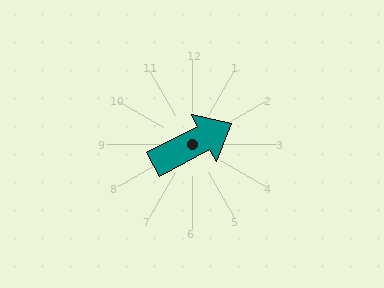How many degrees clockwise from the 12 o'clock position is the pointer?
Approximately 62 degrees.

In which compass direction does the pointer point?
Northeast.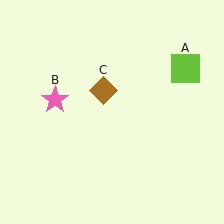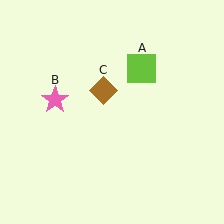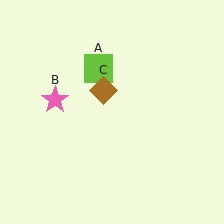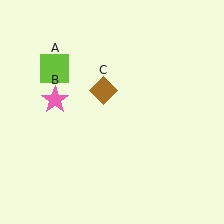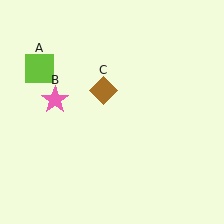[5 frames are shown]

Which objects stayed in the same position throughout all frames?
Pink star (object B) and brown diamond (object C) remained stationary.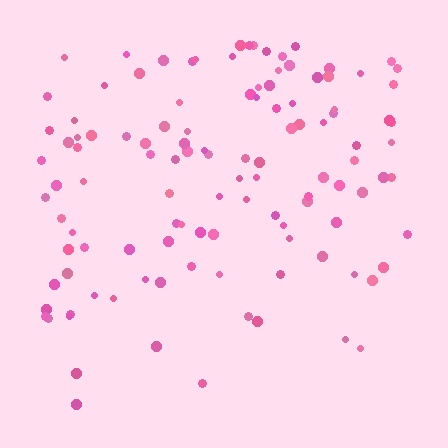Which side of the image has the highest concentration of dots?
The top.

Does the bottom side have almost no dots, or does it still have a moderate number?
Still a moderate number, just noticeably fewer than the top.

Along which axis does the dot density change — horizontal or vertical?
Vertical.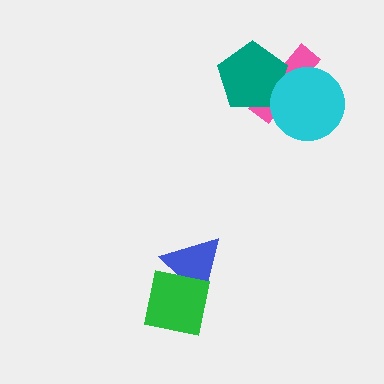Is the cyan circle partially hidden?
No, no other shape covers it.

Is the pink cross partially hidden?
Yes, it is partially covered by another shape.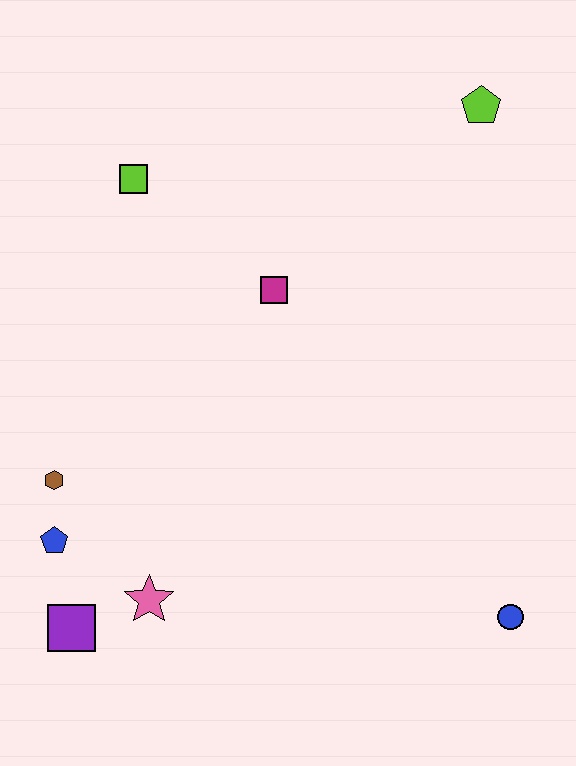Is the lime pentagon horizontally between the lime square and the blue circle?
Yes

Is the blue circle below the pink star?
Yes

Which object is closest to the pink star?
The purple square is closest to the pink star.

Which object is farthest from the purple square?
The lime pentagon is farthest from the purple square.